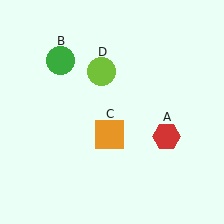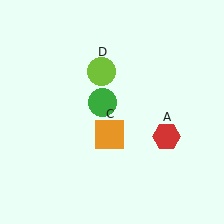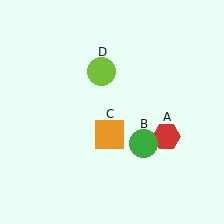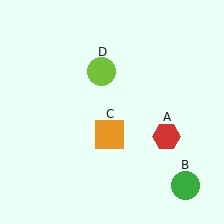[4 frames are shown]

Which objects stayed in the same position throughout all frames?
Red hexagon (object A) and orange square (object C) and lime circle (object D) remained stationary.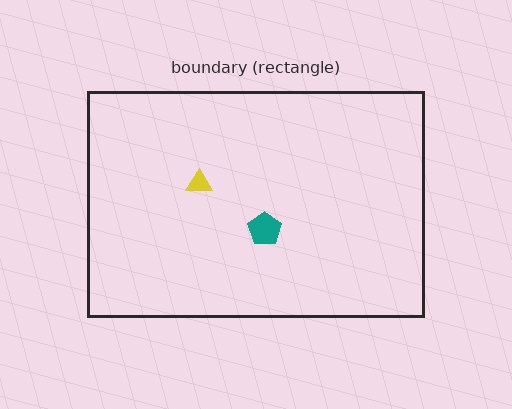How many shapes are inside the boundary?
2 inside, 0 outside.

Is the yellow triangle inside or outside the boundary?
Inside.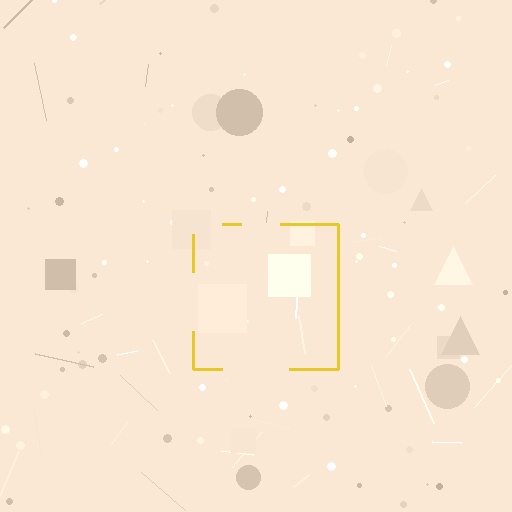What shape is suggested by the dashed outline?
The dashed outline suggests a square.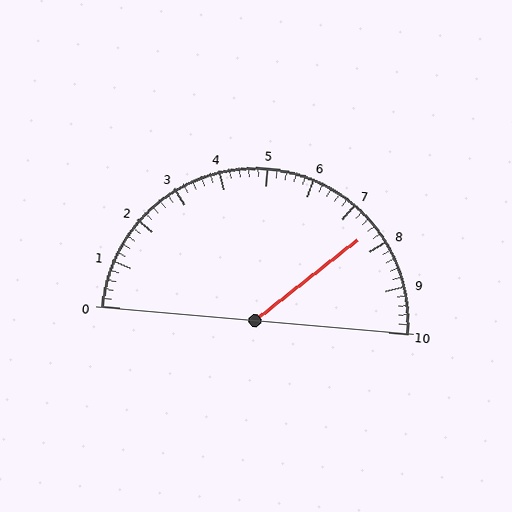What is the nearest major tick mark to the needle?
The nearest major tick mark is 8.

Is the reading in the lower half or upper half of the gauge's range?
The reading is in the upper half of the range (0 to 10).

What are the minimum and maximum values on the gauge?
The gauge ranges from 0 to 10.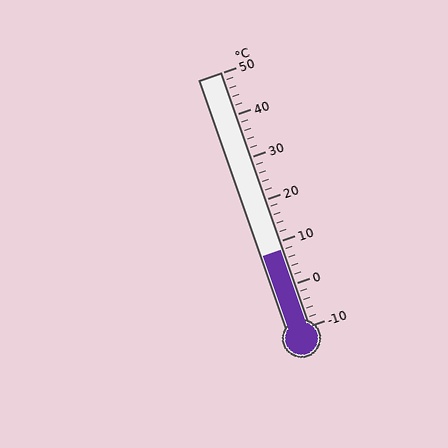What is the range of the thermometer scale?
The thermometer scale ranges from -10°C to 50°C.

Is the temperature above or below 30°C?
The temperature is below 30°C.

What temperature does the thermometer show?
The thermometer shows approximately 8°C.